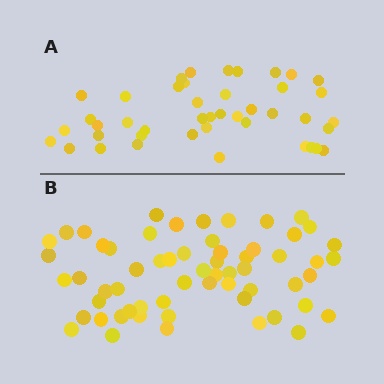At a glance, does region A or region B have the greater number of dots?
Region B (the bottom region) has more dots.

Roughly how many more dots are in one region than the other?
Region B has approximately 15 more dots than region A.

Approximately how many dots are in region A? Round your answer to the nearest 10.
About 40 dots. (The exact count is 43, which rounds to 40.)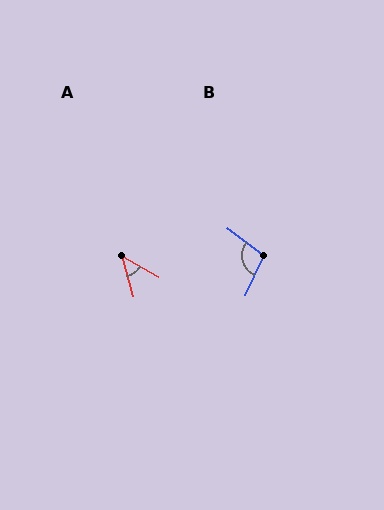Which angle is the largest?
B, at approximately 103 degrees.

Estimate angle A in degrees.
Approximately 45 degrees.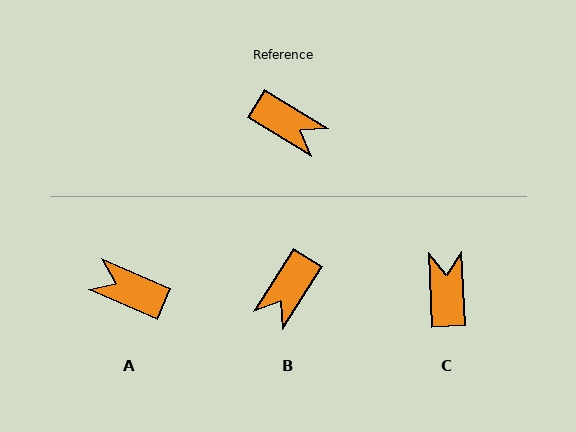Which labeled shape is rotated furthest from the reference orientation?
A, about 172 degrees away.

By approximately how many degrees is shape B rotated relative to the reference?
Approximately 91 degrees clockwise.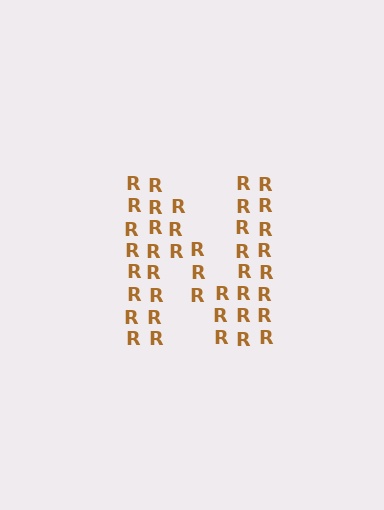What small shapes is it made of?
It is made of small letter R's.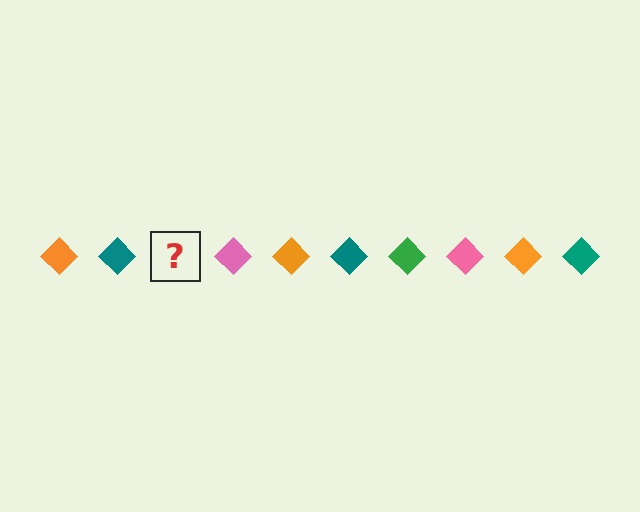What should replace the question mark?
The question mark should be replaced with a green diamond.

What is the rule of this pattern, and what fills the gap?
The rule is that the pattern cycles through orange, teal, green, pink diamonds. The gap should be filled with a green diamond.